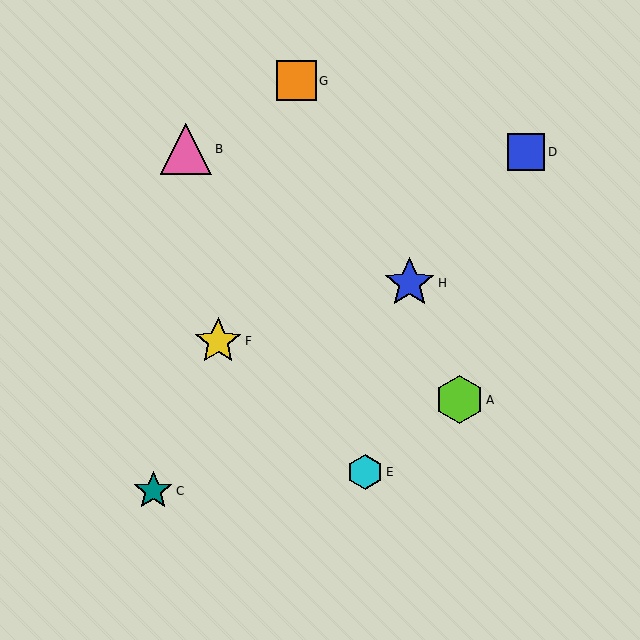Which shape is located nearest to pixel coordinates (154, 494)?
The teal star (labeled C) at (153, 491) is nearest to that location.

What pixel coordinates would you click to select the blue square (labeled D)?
Click at (526, 152) to select the blue square D.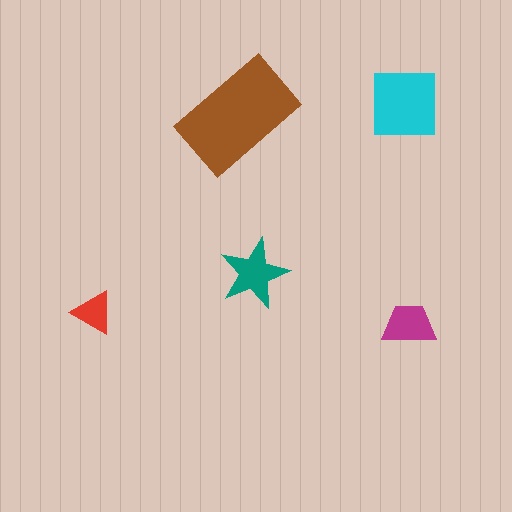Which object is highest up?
The cyan square is topmost.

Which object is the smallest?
The red triangle.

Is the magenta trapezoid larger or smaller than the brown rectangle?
Smaller.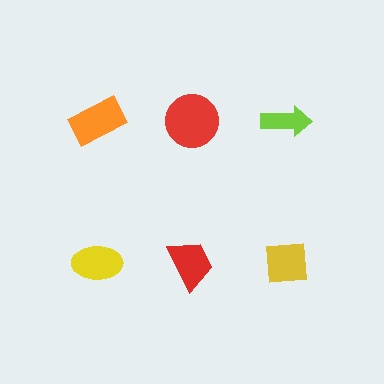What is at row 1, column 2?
A red circle.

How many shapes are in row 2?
3 shapes.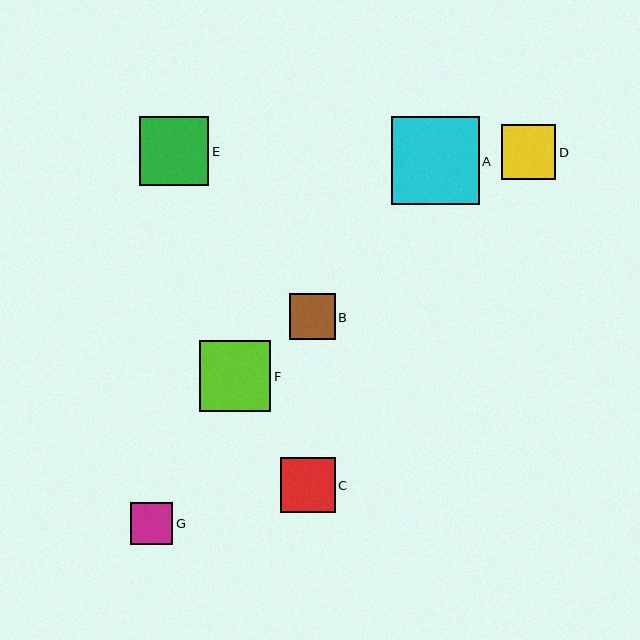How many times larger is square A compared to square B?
Square A is approximately 1.9 times the size of square B.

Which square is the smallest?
Square G is the smallest with a size of approximately 42 pixels.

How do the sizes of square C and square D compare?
Square C and square D are approximately the same size.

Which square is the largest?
Square A is the largest with a size of approximately 88 pixels.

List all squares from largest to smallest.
From largest to smallest: A, F, E, C, D, B, G.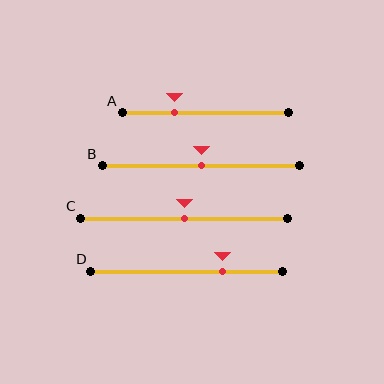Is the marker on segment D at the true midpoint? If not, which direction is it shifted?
No, the marker on segment D is shifted to the right by about 19% of the segment length.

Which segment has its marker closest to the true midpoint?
Segment B has its marker closest to the true midpoint.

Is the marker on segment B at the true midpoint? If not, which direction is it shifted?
Yes, the marker on segment B is at the true midpoint.